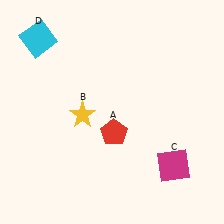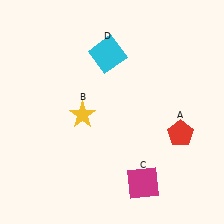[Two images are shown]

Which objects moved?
The objects that moved are: the red pentagon (A), the magenta square (C), the cyan square (D).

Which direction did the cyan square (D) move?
The cyan square (D) moved right.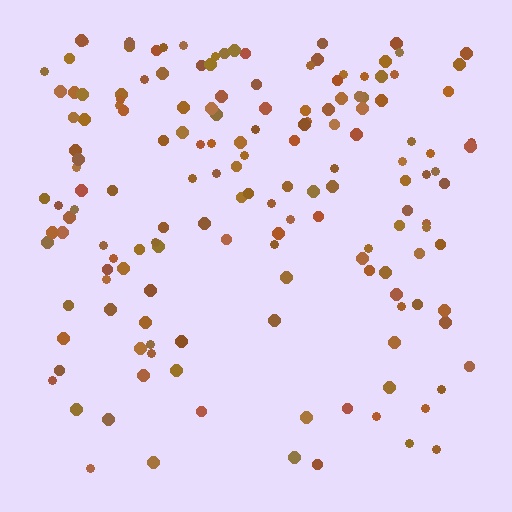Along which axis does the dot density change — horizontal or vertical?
Vertical.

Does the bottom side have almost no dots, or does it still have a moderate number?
Still a moderate number, just noticeably fewer than the top.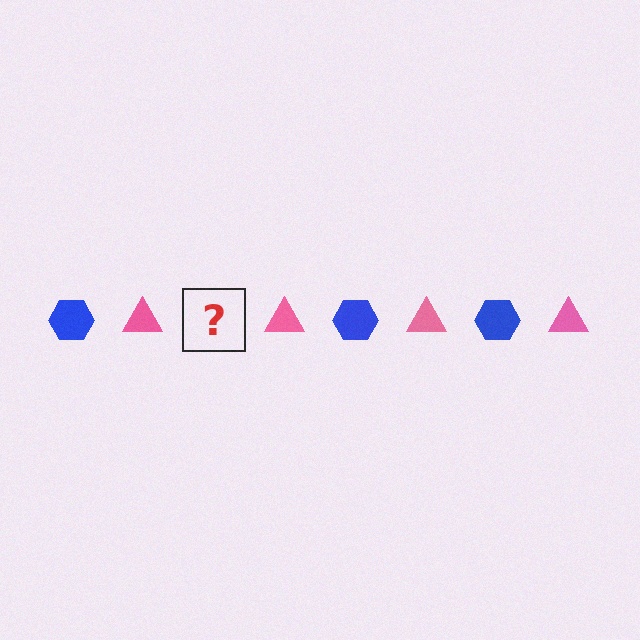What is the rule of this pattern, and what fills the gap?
The rule is that the pattern alternates between blue hexagon and pink triangle. The gap should be filled with a blue hexagon.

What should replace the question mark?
The question mark should be replaced with a blue hexagon.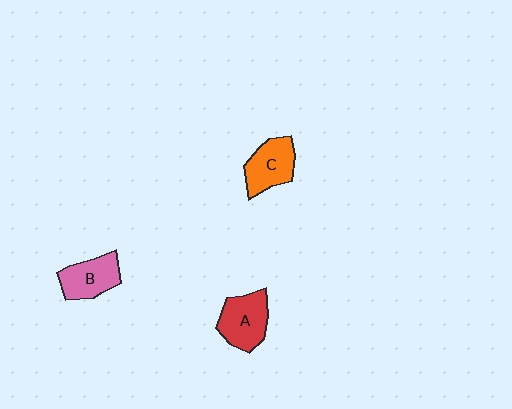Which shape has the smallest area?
Shape B (pink).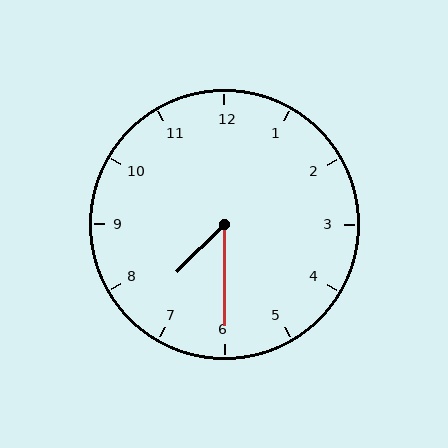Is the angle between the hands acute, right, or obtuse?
It is acute.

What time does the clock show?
7:30.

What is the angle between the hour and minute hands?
Approximately 45 degrees.